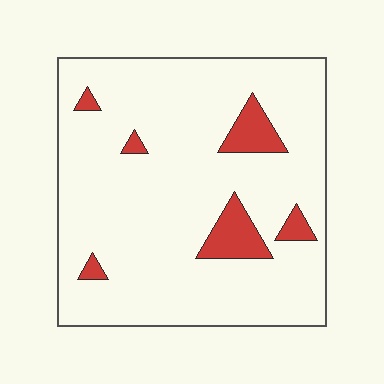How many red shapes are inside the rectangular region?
6.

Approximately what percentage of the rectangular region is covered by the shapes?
Approximately 10%.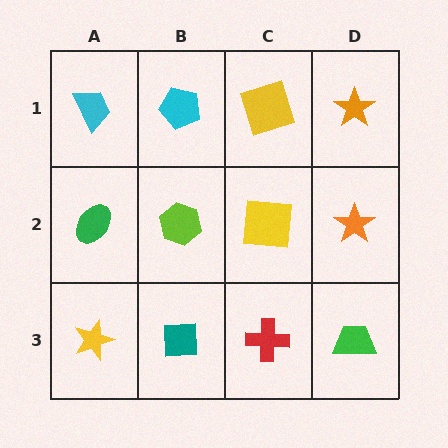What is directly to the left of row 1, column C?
A cyan pentagon.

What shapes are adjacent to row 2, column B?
A cyan pentagon (row 1, column B), a teal square (row 3, column B), a green ellipse (row 2, column A), a yellow square (row 2, column C).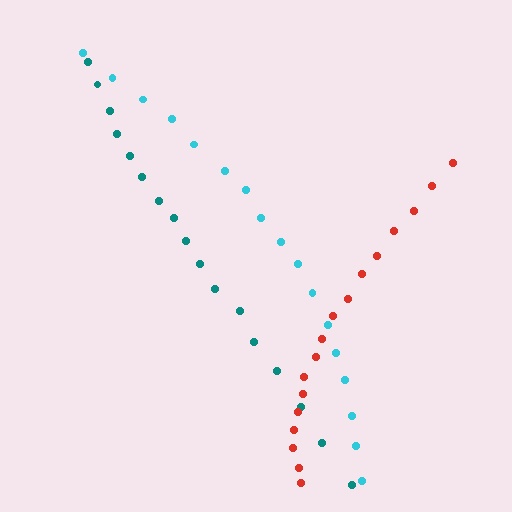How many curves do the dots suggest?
There are 3 distinct paths.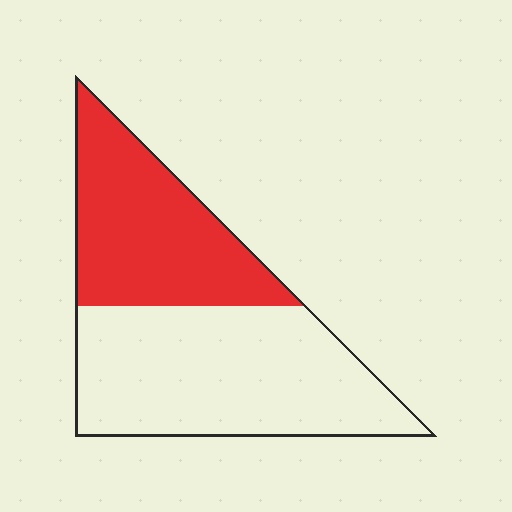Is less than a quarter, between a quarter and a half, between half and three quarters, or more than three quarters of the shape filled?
Between a quarter and a half.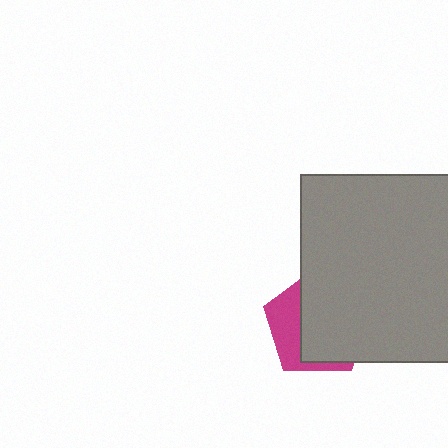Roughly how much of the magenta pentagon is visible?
A small part of it is visible (roughly 33%).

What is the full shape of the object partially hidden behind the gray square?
The partially hidden object is a magenta pentagon.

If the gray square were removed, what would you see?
You would see the complete magenta pentagon.